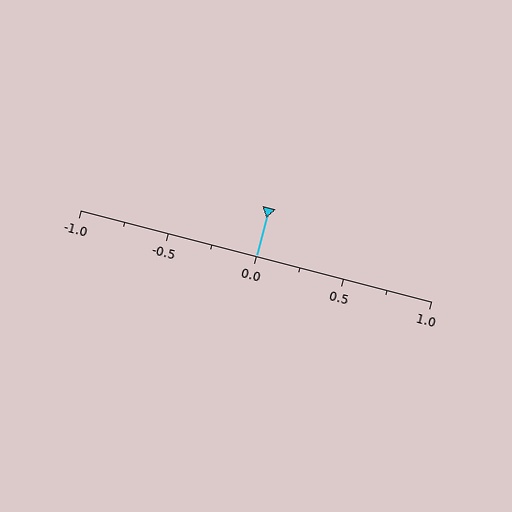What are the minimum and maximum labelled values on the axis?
The axis runs from -1.0 to 1.0.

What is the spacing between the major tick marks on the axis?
The major ticks are spaced 0.5 apart.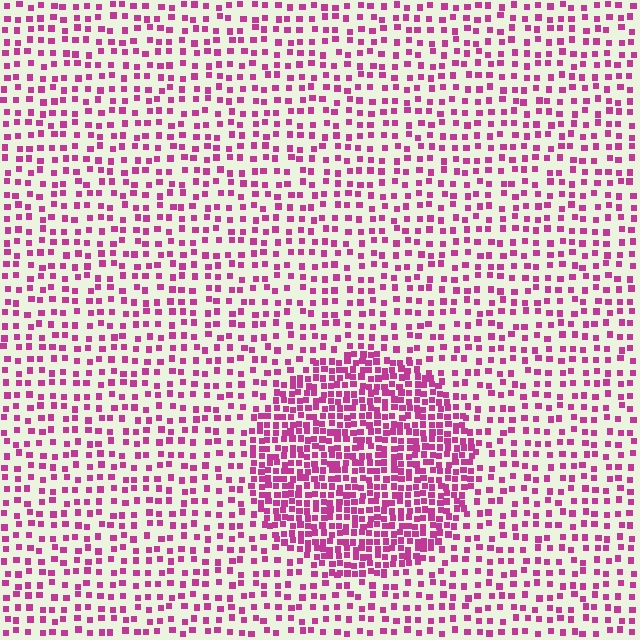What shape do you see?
I see a circle.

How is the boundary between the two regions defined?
The boundary is defined by a change in element density (approximately 2.3x ratio). All elements are the same color, size, and shape.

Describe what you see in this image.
The image contains small magenta elements arranged at two different densities. A circle-shaped region is visible where the elements are more densely packed than the surrounding area.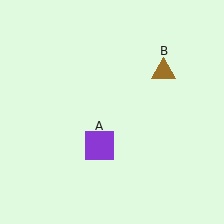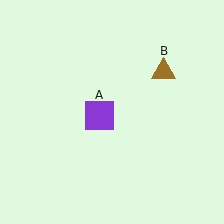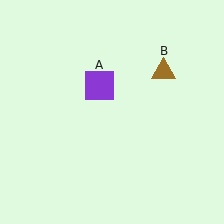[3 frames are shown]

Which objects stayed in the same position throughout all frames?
Brown triangle (object B) remained stationary.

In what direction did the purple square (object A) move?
The purple square (object A) moved up.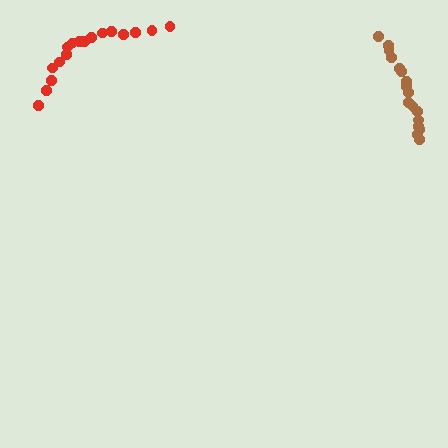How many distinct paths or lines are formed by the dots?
There are 2 distinct paths.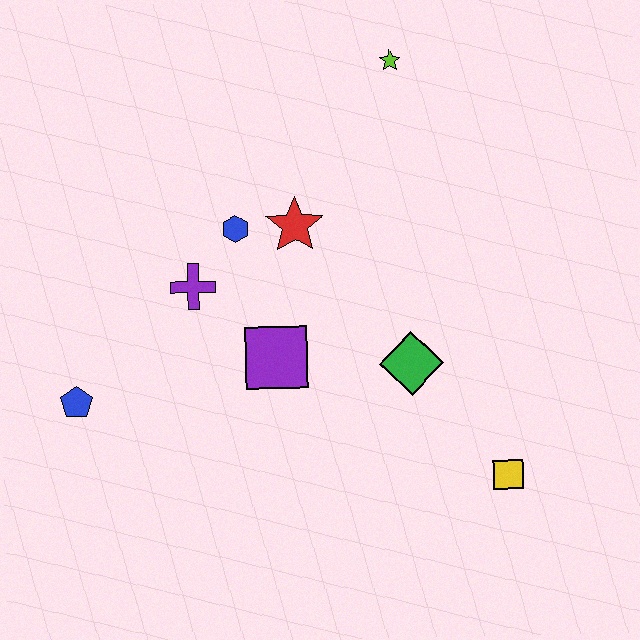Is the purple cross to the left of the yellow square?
Yes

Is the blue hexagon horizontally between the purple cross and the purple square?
Yes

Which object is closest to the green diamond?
The purple square is closest to the green diamond.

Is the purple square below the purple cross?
Yes